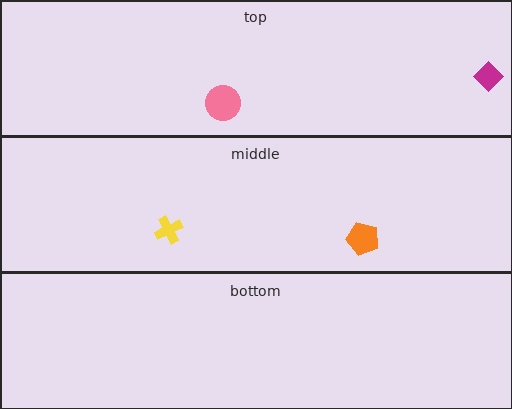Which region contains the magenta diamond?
The top region.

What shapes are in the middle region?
The yellow cross, the orange pentagon.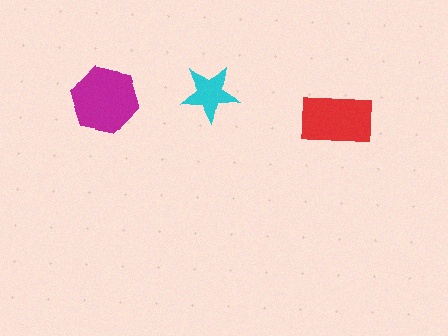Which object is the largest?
The magenta hexagon.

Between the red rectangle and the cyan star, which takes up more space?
The red rectangle.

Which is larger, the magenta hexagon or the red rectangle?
The magenta hexagon.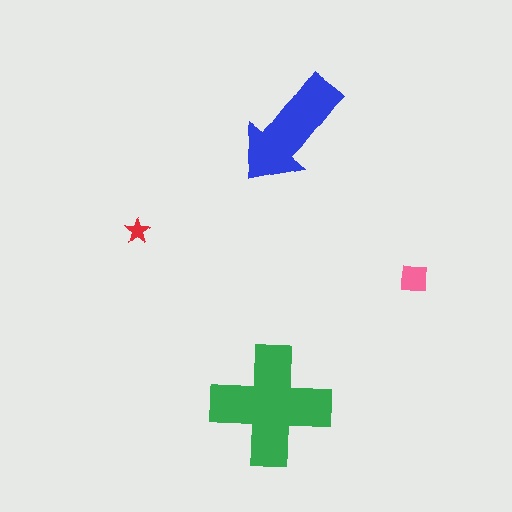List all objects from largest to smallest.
The green cross, the blue arrow, the pink square, the red star.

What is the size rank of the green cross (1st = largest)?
1st.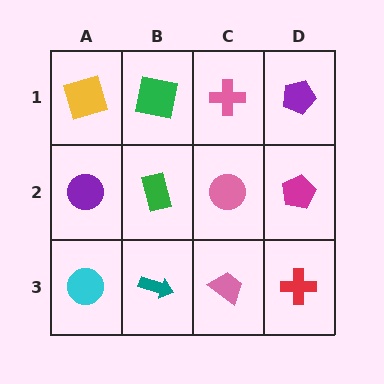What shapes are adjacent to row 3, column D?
A magenta pentagon (row 2, column D), a pink trapezoid (row 3, column C).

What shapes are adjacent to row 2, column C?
A pink cross (row 1, column C), a pink trapezoid (row 3, column C), a green rectangle (row 2, column B), a magenta pentagon (row 2, column D).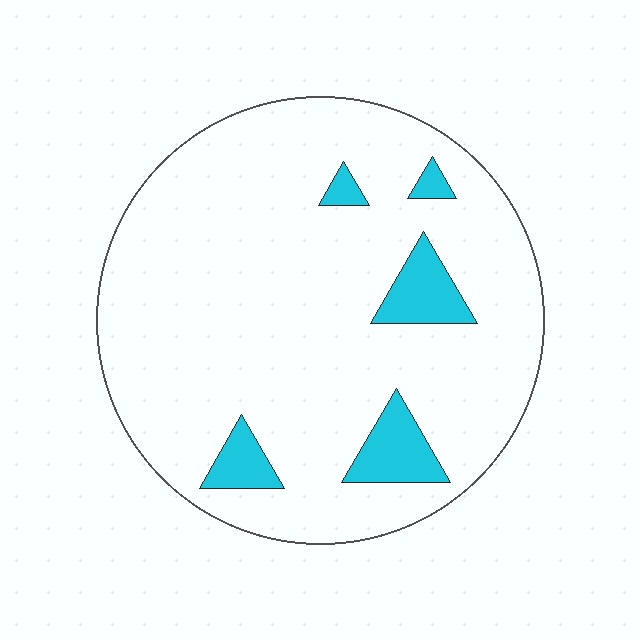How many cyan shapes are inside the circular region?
5.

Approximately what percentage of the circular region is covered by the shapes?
Approximately 10%.